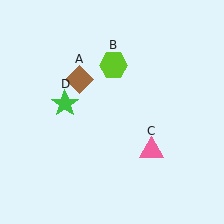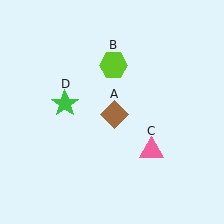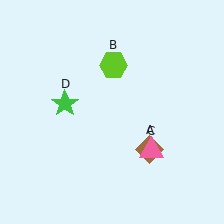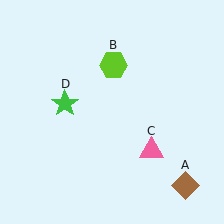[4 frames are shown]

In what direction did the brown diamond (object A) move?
The brown diamond (object A) moved down and to the right.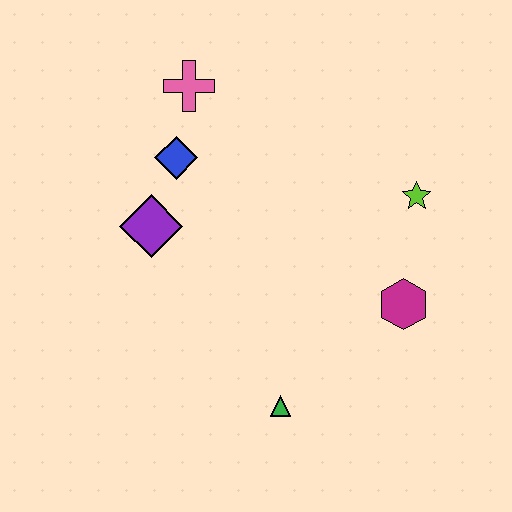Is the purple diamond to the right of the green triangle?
No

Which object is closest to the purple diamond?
The blue diamond is closest to the purple diamond.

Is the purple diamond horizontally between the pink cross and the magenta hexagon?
No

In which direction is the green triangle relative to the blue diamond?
The green triangle is below the blue diamond.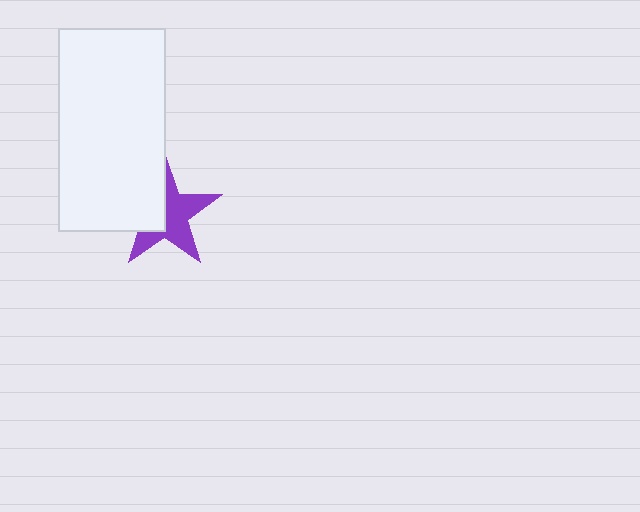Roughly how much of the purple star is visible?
About half of it is visible (roughly 60%).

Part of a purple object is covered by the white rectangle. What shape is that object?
It is a star.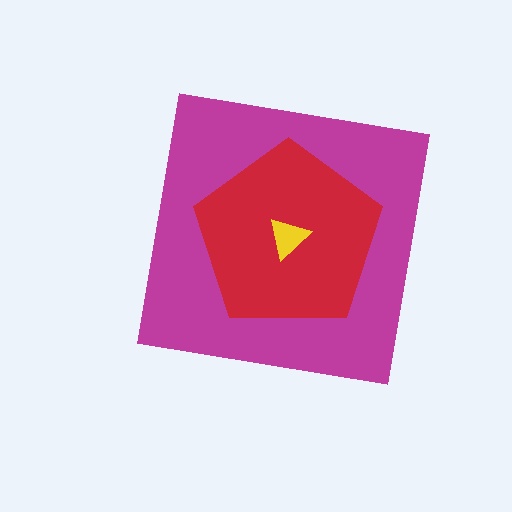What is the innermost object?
The yellow triangle.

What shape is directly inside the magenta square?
The red pentagon.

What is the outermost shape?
The magenta square.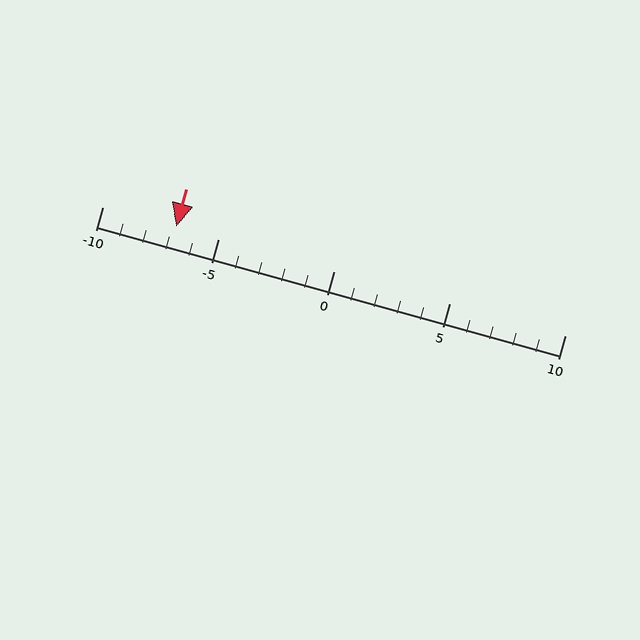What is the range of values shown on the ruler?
The ruler shows values from -10 to 10.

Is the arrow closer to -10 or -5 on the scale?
The arrow is closer to -5.